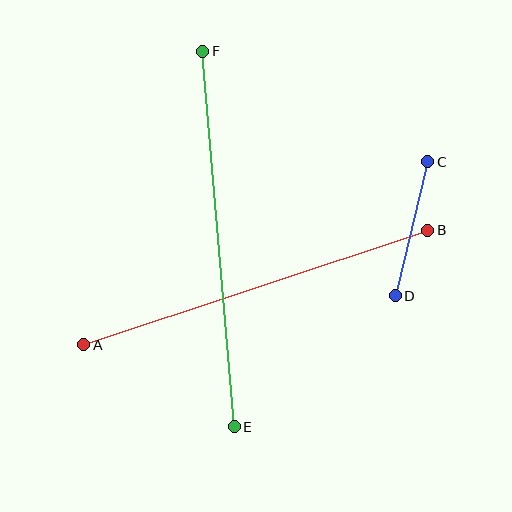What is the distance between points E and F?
The distance is approximately 377 pixels.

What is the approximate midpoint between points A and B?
The midpoint is at approximately (256, 287) pixels.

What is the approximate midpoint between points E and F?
The midpoint is at approximately (219, 239) pixels.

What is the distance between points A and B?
The distance is approximately 363 pixels.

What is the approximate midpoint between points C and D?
The midpoint is at approximately (412, 229) pixels.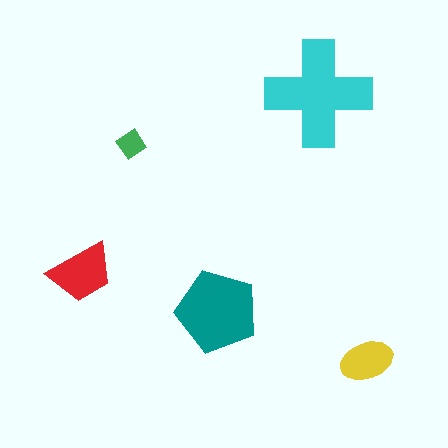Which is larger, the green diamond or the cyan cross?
The cyan cross.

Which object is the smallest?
The green diamond.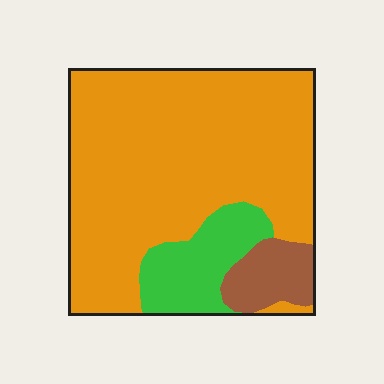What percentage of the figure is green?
Green covers 15% of the figure.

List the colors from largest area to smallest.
From largest to smallest: orange, green, brown.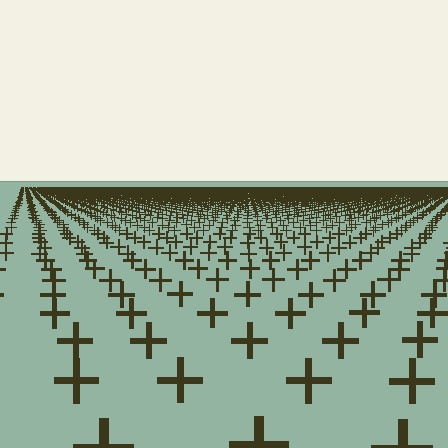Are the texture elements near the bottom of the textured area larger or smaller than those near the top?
Larger. Near the bottom, elements are closer to the viewer and appear at a bigger on-screen size.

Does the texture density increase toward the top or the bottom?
Density increases toward the top.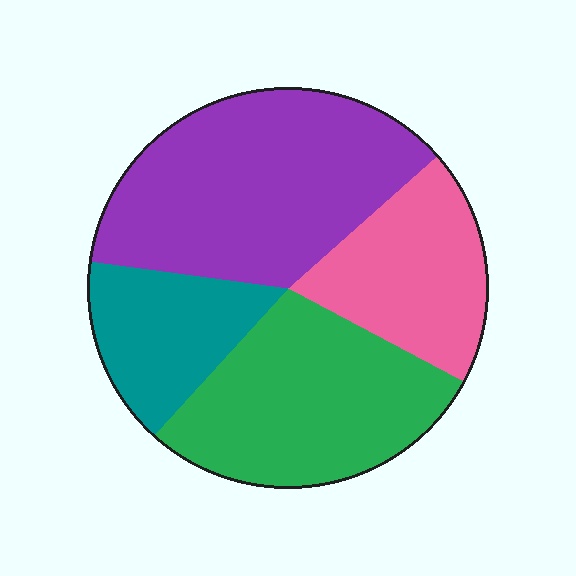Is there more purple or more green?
Purple.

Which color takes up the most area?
Purple, at roughly 35%.